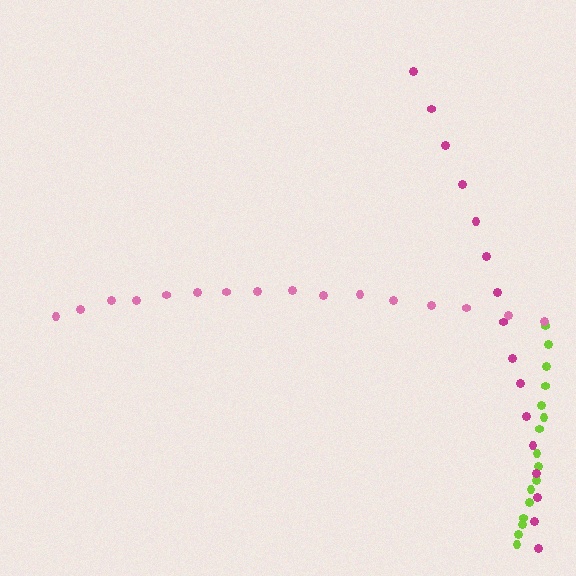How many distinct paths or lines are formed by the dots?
There are 3 distinct paths.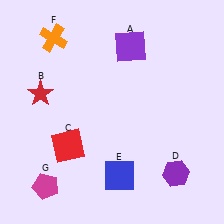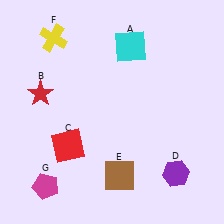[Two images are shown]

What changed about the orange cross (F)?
In Image 1, F is orange. In Image 2, it changed to yellow.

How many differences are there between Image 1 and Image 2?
There are 3 differences between the two images.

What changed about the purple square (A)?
In Image 1, A is purple. In Image 2, it changed to cyan.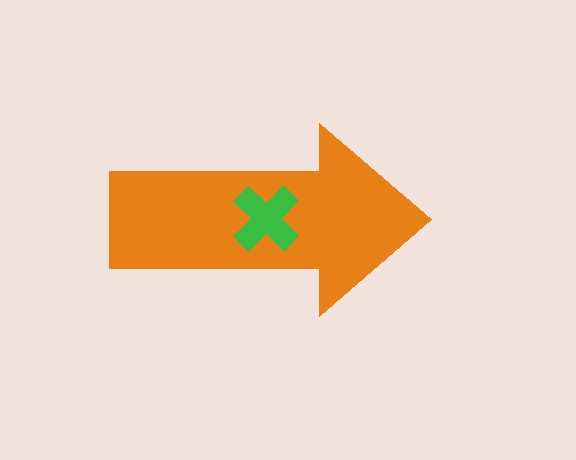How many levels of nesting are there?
2.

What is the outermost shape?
The orange arrow.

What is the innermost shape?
The green cross.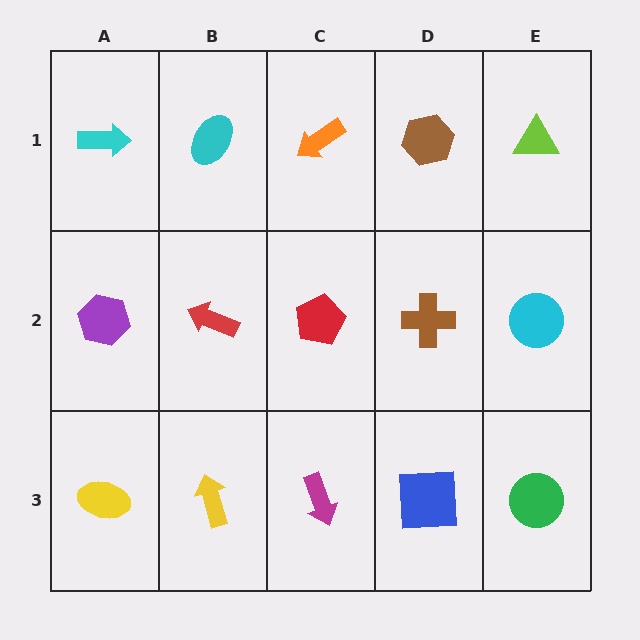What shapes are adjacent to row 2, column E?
A lime triangle (row 1, column E), a green circle (row 3, column E), a brown cross (row 2, column D).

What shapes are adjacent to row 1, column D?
A brown cross (row 2, column D), an orange arrow (row 1, column C), a lime triangle (row 1, column E).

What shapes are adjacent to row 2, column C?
An orange arrow (row 1, column C), a magenta arrow (row 3, column C), a red arrow (row 2, column B), a brown cross (row 2, column D).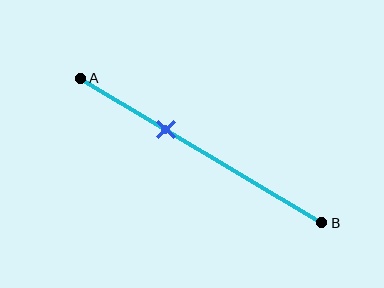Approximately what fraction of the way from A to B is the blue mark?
The blue mark is approximately 35% of the way from A to B.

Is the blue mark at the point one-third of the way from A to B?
Yes, the mark is approximately at the one-third point.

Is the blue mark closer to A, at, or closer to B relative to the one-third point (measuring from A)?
The blue mark is approximately at the one-third point of segment AB.